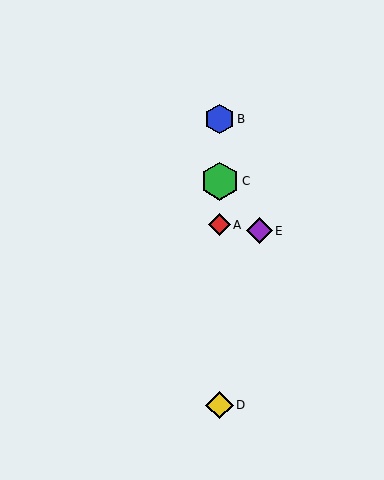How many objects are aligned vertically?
4 objects (A, B, C, D) are aligned vertically.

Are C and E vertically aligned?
No, C is at x≈220 and E is at x≈260.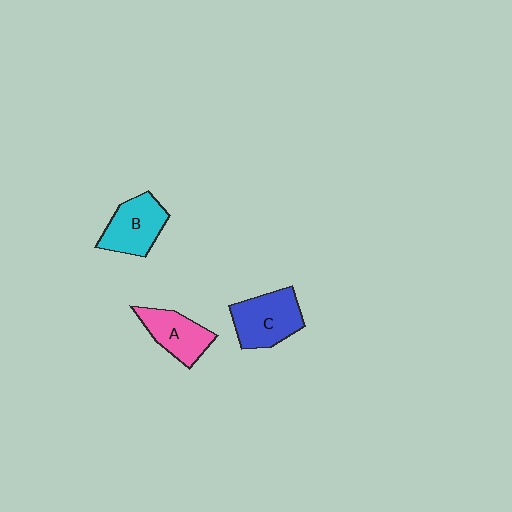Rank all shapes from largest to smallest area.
From largest to smallest: C (blue), B (cyan), A (pink).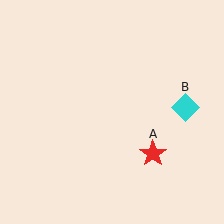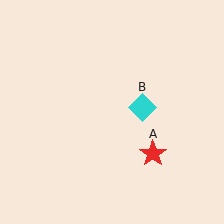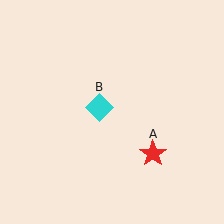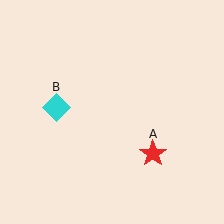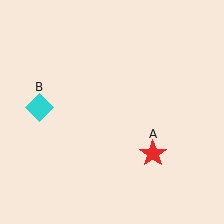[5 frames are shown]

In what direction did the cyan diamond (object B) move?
The cyan diamond (object B) moved left.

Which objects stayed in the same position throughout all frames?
Red star (object A) remained stationary.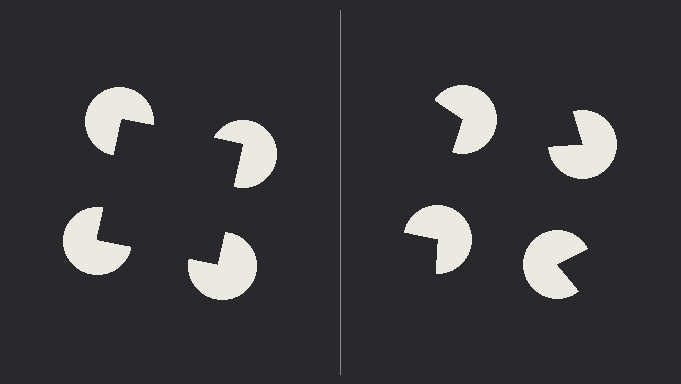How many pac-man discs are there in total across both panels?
8 — 4 on each side.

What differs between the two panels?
The pac-man discs are positioned identically on both sides; only the wedge orientations differ. On the left they align to a square; on the right they are misaligned.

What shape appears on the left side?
An illusory square.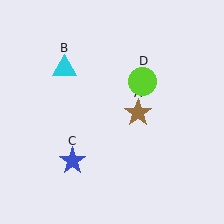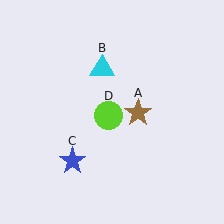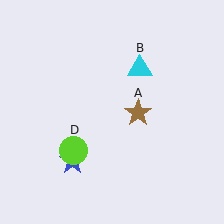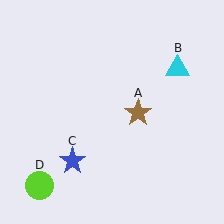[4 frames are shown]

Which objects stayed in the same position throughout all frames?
Brown star (object A) and blue star (object C) remained stationary.